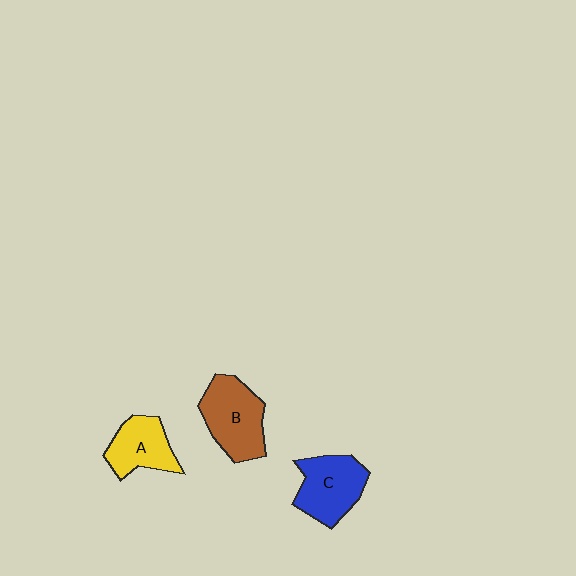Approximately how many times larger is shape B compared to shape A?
Approximately 1.3 times.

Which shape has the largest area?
Shape B (brown).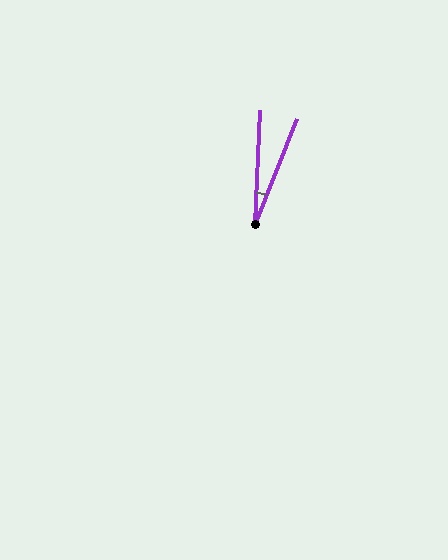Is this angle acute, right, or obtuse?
It is acute.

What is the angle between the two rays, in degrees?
Approximately 19 degrees.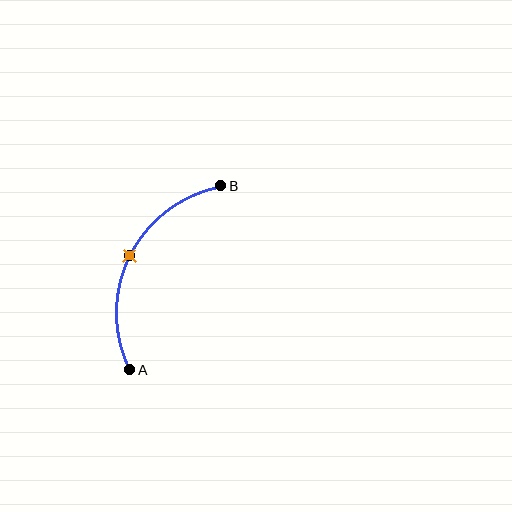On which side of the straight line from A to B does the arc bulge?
The arc bulges to the left of the straight line connecting A and B.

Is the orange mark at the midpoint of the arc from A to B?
Yes. The orange mark lies on the arc at equal arc-length from both A and B — it is the arc midpoint.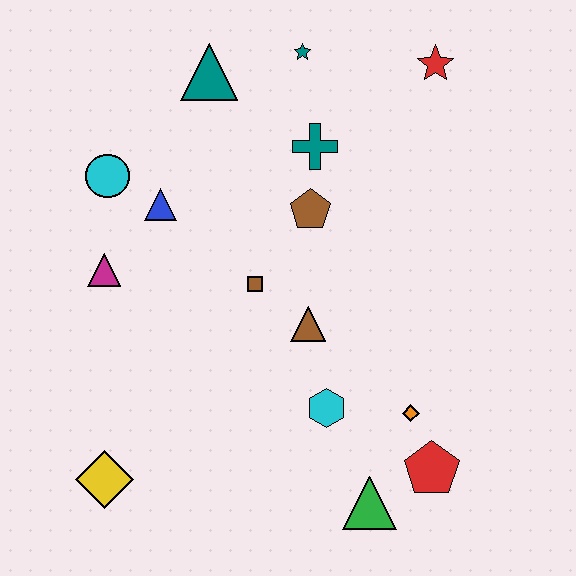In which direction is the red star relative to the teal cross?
The red star is to the right of the teal cross.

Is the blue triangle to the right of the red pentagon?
No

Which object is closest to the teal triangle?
The teal star is closest to the teal triangle.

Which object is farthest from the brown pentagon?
The yellow diamond is farthest from the brown pentagon.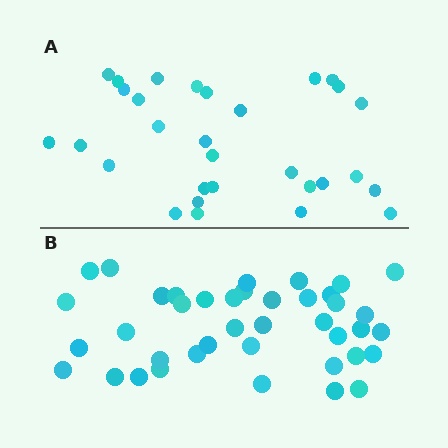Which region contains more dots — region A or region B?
Region B (the bottom region) has more dots.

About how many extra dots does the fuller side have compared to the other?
Region B has roughly 10 or so more dots than region A.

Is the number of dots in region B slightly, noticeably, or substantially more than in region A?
Region B has noticeably more, but not dramatically so. The ratio is roughly 1.3 to 1.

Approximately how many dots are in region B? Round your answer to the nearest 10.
About 40 dots.